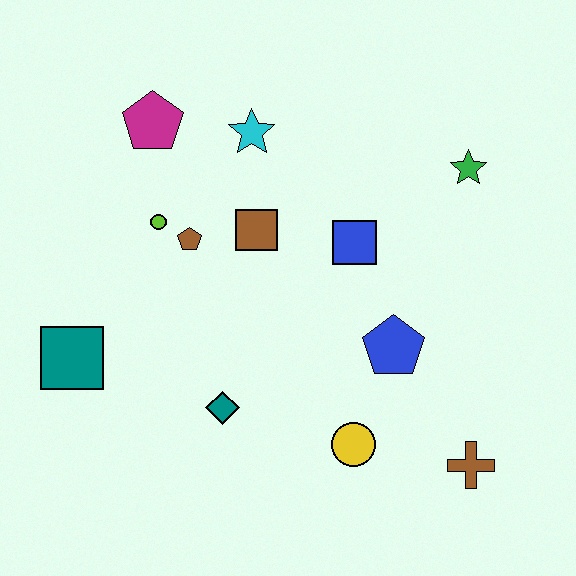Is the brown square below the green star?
Yes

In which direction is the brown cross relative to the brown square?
The brown cross is below the brown square.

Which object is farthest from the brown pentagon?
The brown cross is farthest from the brown pentagon.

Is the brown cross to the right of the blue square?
Yes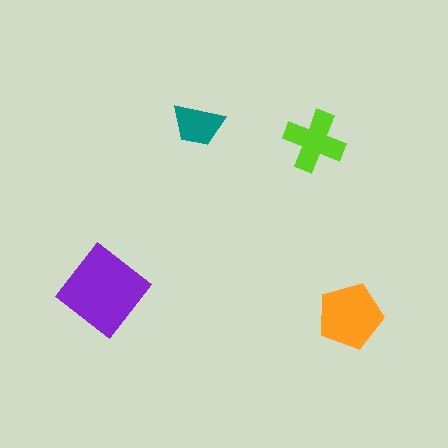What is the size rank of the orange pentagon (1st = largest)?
2nd.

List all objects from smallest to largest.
The teal trapezoid, the lime cross, the orange pentagon, the purple diamond.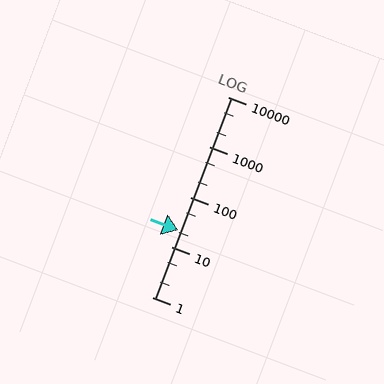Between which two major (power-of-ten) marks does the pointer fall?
The pointer is between 10 and 100.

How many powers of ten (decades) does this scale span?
The scale spans 4 decades, from 1 to 10000.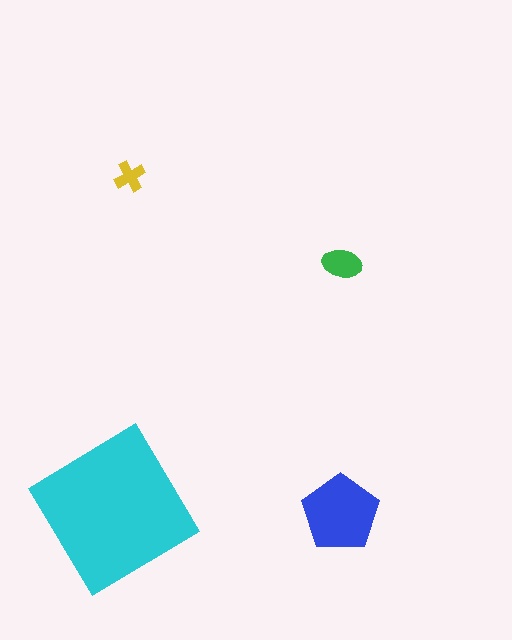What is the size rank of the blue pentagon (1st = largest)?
2nd.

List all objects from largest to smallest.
The cyan diamond, the blue pentagon, the green ellipse, the yellow cross.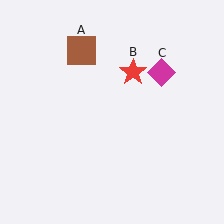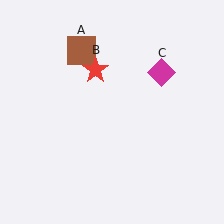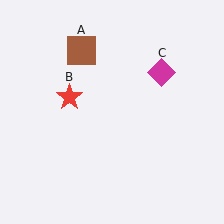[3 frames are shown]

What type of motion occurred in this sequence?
The red star (object B) rotated counterclockwise around the center of the scene.